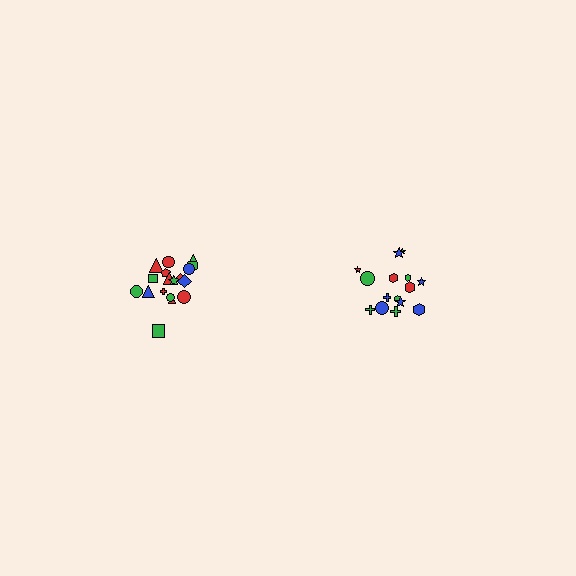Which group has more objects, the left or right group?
The left group.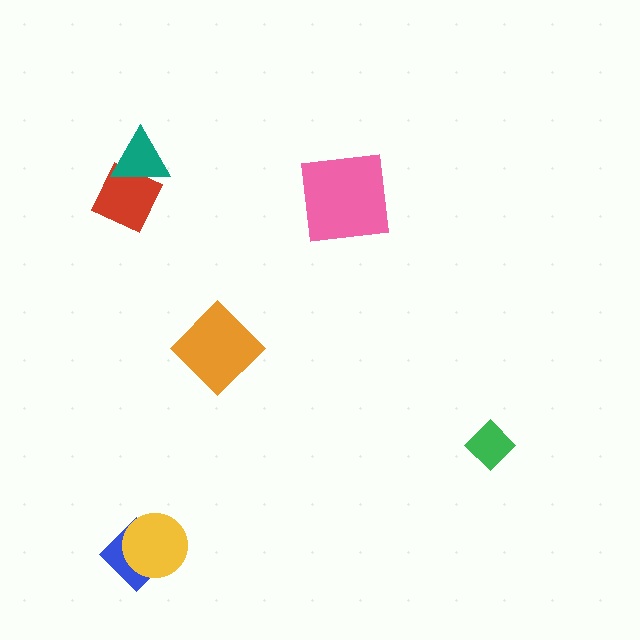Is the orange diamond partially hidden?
No, no other shape covers it.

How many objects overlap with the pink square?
0 objects overlap with the pink square.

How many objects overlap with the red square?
1 object overlaps with the red square.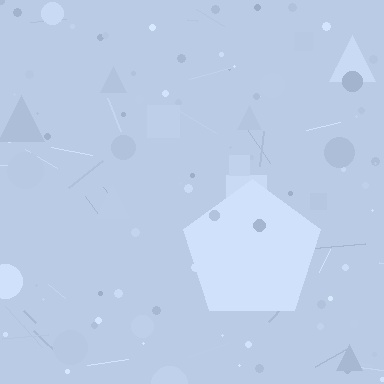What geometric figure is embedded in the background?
A pentagon is embedded in the background.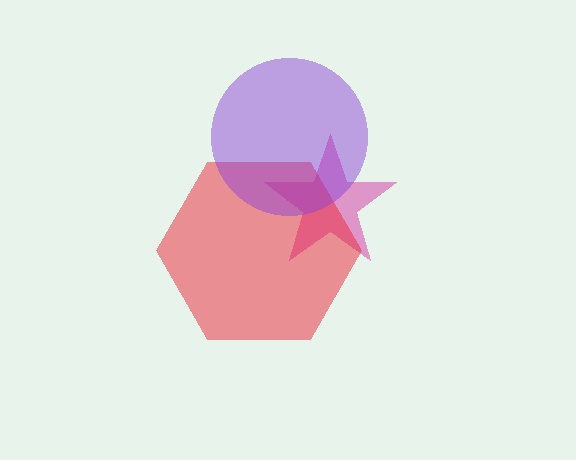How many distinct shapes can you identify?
There are 3 distinct shapes: a pink star, a red hexagon, a purple circle.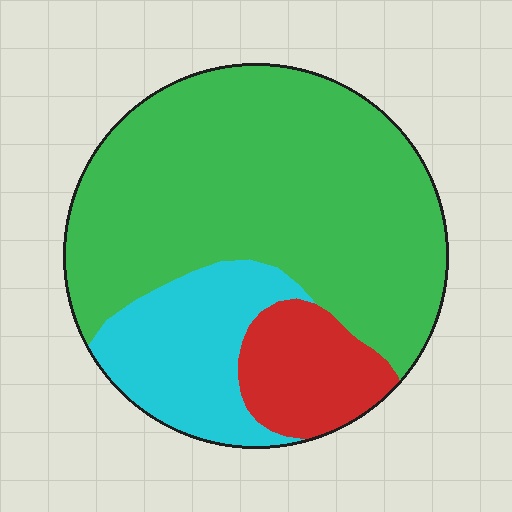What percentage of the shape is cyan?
Cyan covers around 20% of the shape.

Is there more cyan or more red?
Cyan.